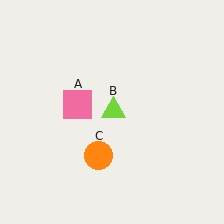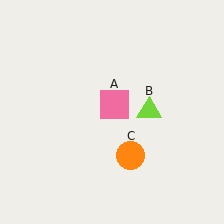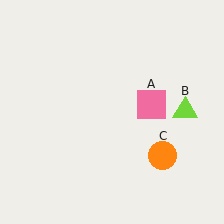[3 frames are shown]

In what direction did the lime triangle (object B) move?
The lime triangle (object B) moved right.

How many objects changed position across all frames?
3 objects changed position: pink square (object A), lime triangle (object B), orange circle (object C).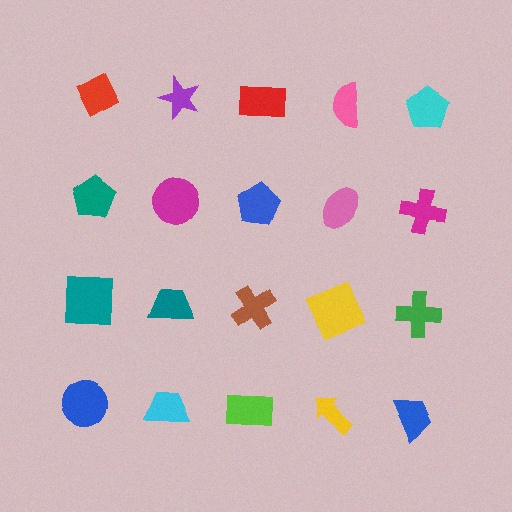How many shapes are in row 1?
5 shapes.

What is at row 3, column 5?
A green cross.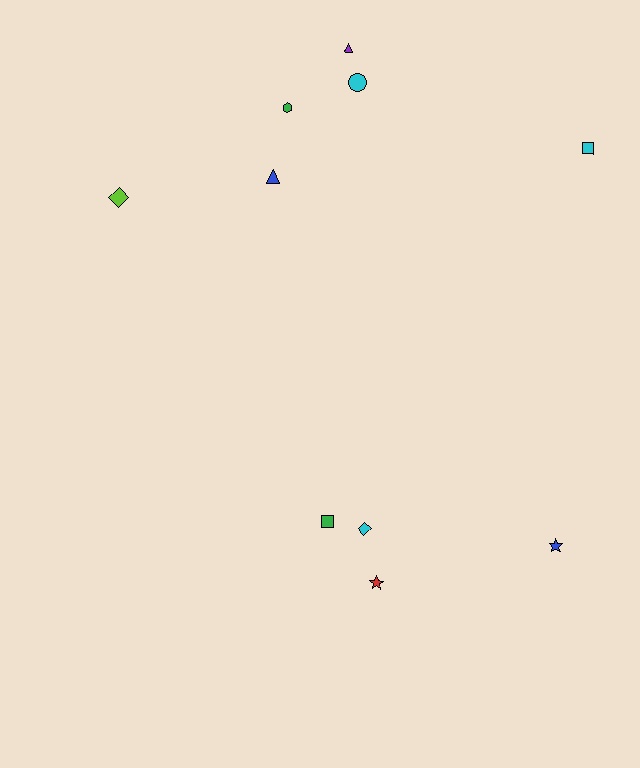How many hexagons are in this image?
There is 1 hexagon.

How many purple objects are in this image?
There is 1 purple object.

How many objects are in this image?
There are 10 objects.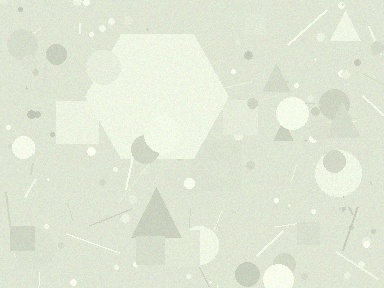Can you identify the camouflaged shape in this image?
The camouflaged shape is a hexagon.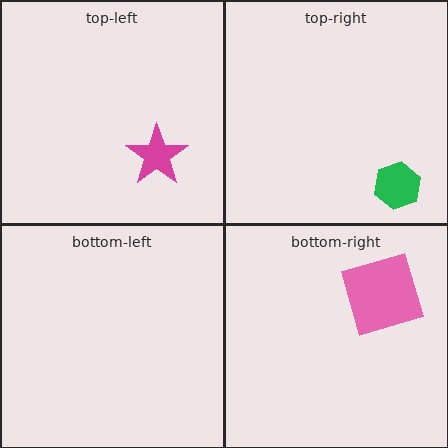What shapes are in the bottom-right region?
The pink square.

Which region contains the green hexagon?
The top-right region.